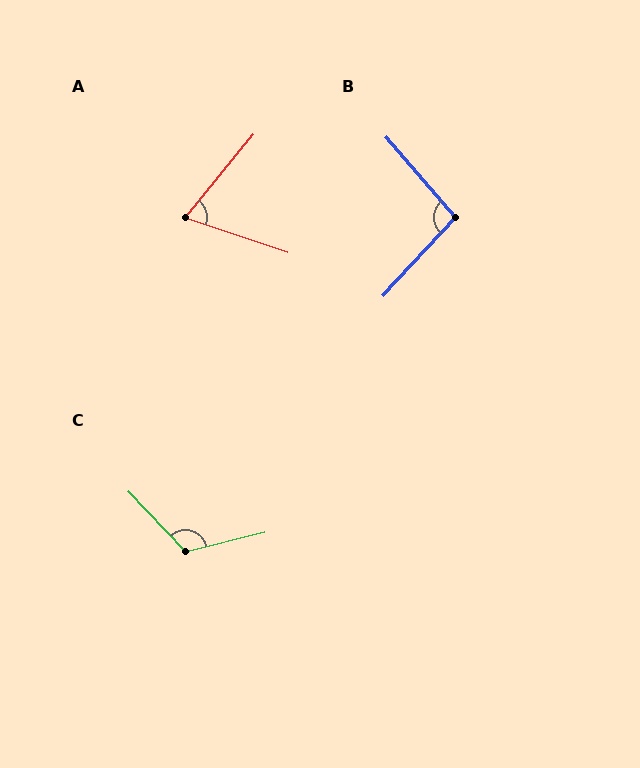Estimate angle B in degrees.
Approximately 97 degrees.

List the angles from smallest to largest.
A (69°), B (97°), C (120°).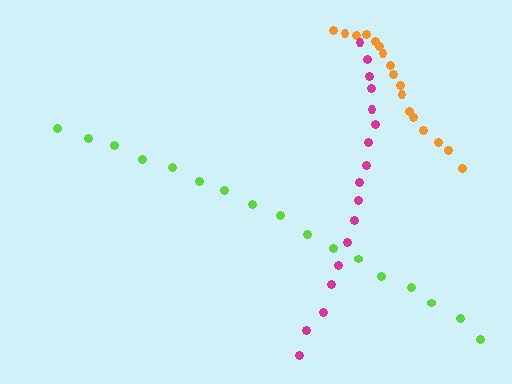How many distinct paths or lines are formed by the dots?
There are 3 distinct paths.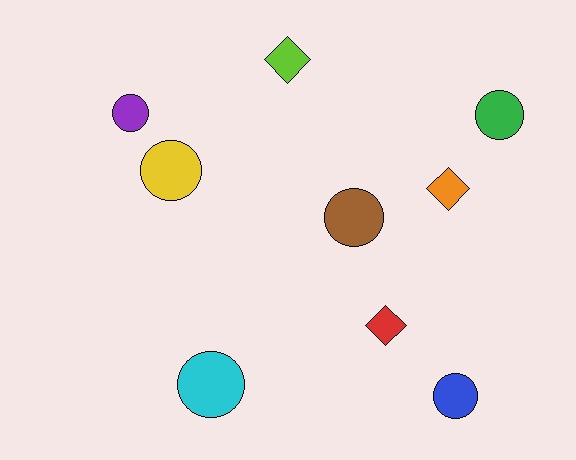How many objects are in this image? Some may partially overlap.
There are 9 objects.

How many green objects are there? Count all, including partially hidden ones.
There is 1 green object.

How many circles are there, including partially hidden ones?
There are 6 circles.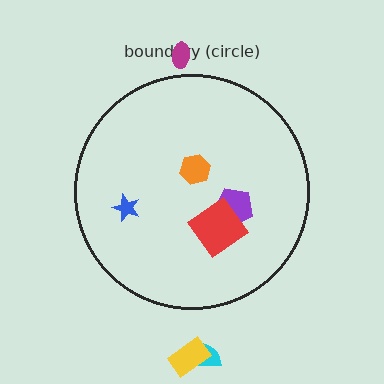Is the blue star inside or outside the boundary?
Inside.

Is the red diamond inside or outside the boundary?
Inside.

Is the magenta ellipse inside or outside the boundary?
Outside.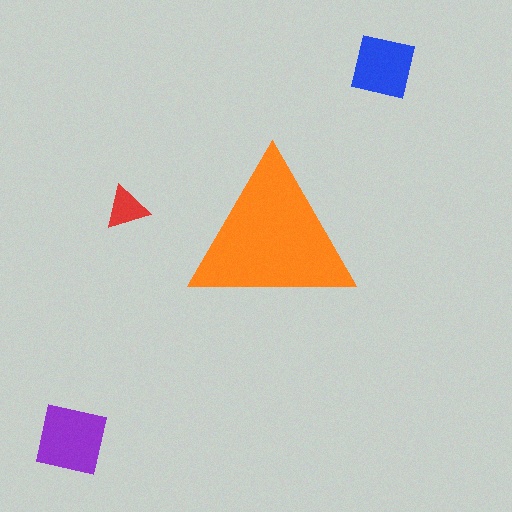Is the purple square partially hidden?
No, the purple square is fully visible.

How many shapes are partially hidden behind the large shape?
0 shapes are partially hidden.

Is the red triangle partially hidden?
No, the red triangle is fully visible.